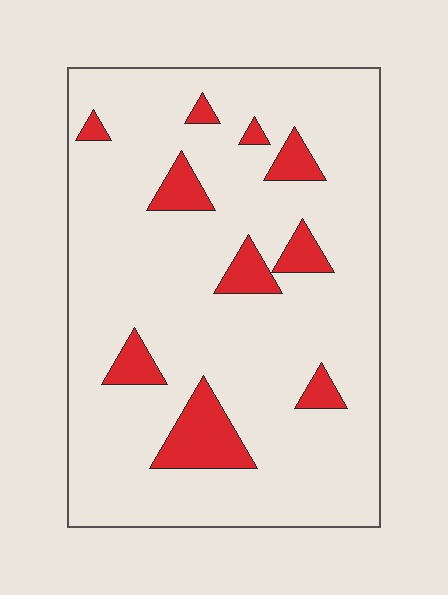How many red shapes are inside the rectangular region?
10.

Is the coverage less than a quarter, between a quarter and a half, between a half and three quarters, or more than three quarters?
Less than a quarter.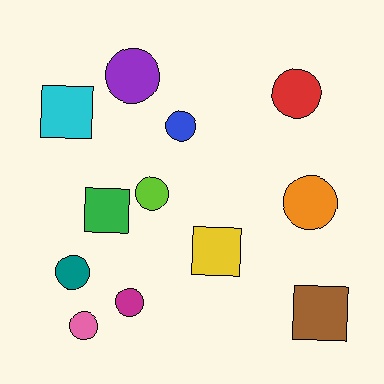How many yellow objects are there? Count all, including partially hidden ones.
There is 1 yellow object.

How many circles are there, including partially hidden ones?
There are 8 circles.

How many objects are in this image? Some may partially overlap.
There are 12 objects.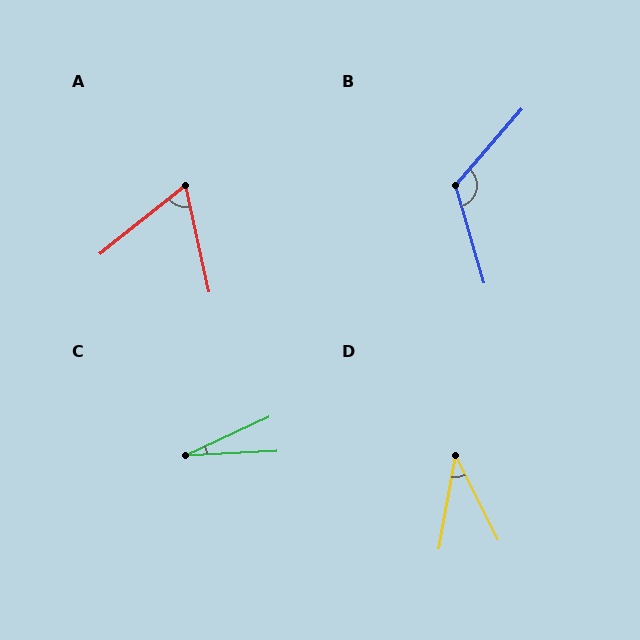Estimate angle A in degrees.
Approximately 64 degrees.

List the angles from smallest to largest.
C (22°), D (37°), A (64°), B (123°).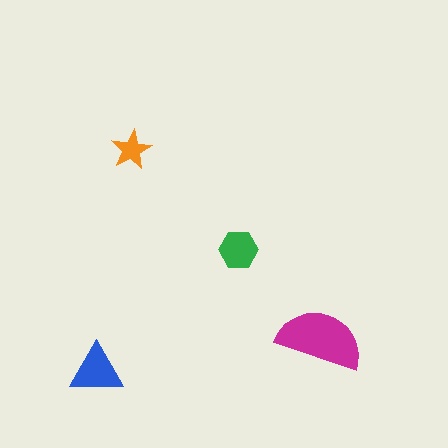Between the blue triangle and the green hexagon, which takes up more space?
The blue triangle.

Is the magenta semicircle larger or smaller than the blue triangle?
Larger.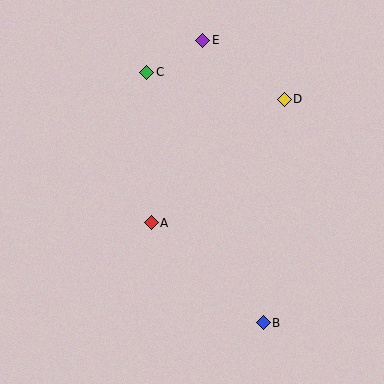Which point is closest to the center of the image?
Point A at (151, 223) is closest to the center.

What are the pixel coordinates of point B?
Point B is at (263, 323).